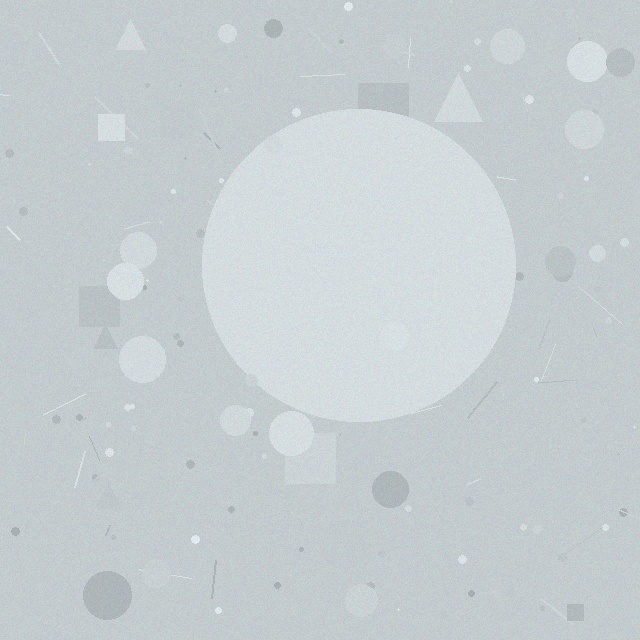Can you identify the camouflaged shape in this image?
The camouflaged shape is a circle.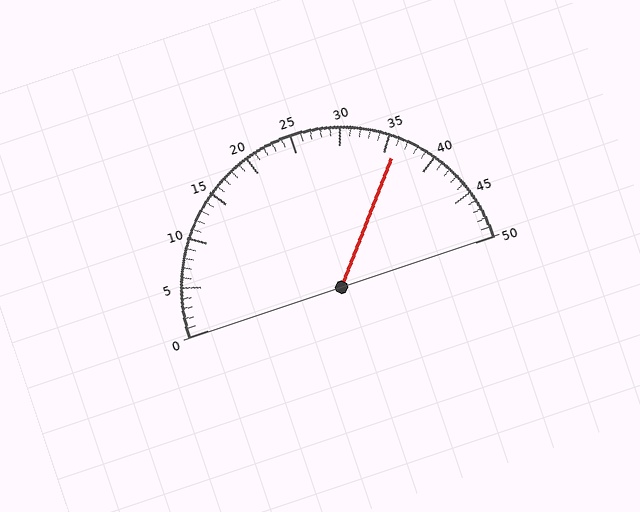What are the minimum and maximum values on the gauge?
The gauge ranges from 0 to 50.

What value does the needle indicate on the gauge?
The needle indicates approximately 36.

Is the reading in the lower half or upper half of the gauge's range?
The reading is in the upper half of the range (0 to 50).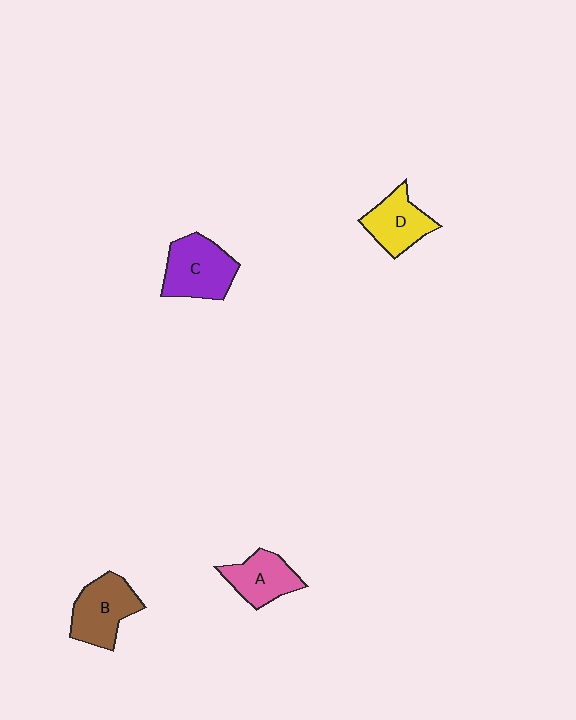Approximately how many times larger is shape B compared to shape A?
Approximately 1.2 times.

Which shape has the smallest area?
Shape A (pink).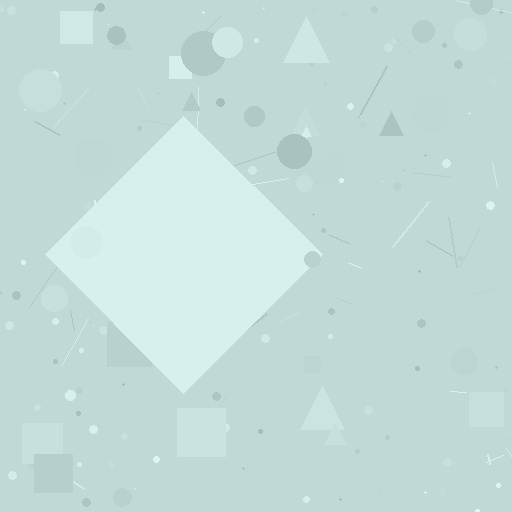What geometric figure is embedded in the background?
A diamond is embedded in the background.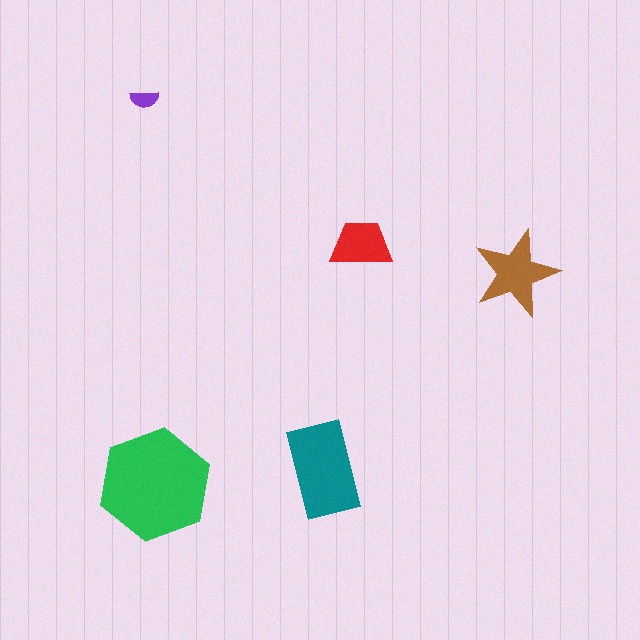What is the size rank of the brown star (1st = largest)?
3rd.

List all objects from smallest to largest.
The purple semicircle, the red trapezoid, the brown star, the teal rectangle, the green hexagon.